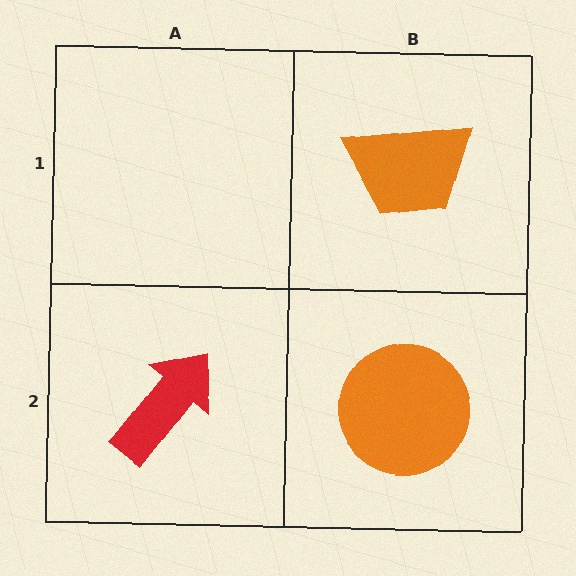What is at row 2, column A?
A red arrow.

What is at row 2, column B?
An orange circle.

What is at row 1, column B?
An orange trapezoid.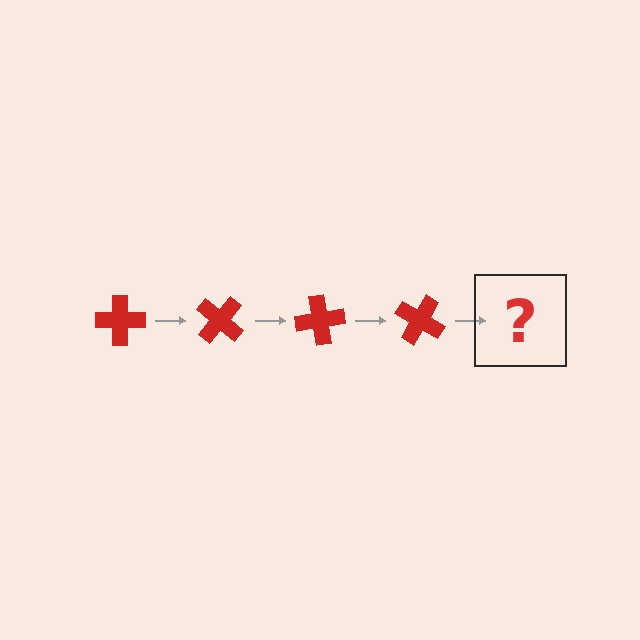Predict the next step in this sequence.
The next step is a red cross rotated 160 degrees.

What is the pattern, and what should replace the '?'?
The pattern is that the cross rotates 40 degrees each step. The '?' should be a red cross rotated 160 degrees.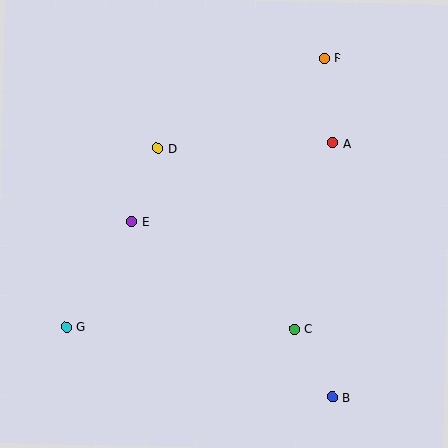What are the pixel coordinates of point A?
Point A is at (333, 143).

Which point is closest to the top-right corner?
Point F is closest to the top-right corner.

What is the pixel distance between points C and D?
The distance between C and D is 227 pixels.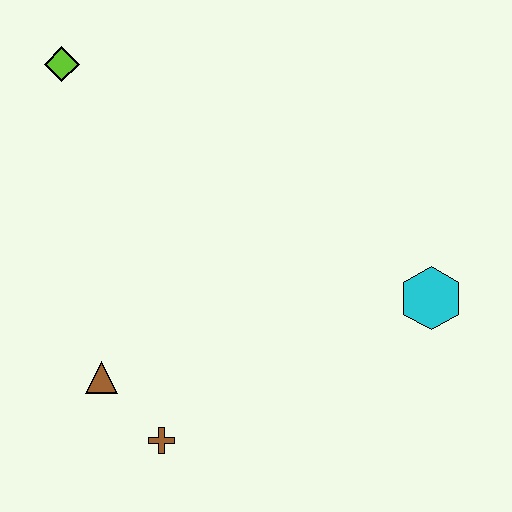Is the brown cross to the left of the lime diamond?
No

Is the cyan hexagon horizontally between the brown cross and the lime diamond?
No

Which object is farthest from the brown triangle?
The cyan hexagon is farthest from the brown triangle.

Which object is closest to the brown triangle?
The brown cross is closest to the brown triangle.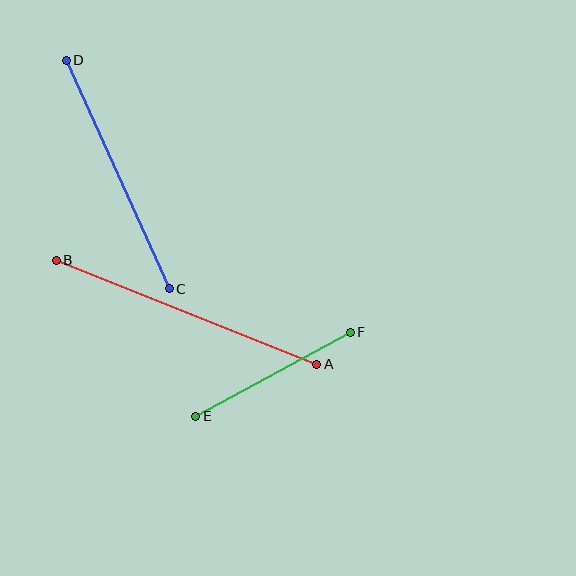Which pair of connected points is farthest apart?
Points A and B are farthest apart.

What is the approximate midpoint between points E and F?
The midpoint is at approximately (273, 374) pixels.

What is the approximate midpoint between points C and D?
The midpoint is at approximately (118, 175) pixels.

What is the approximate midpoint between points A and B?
The midpoint is at approximately (187, 312) pixels.